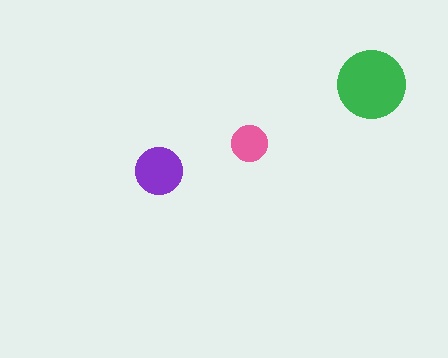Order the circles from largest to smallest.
the green one, the purple one, the pink one.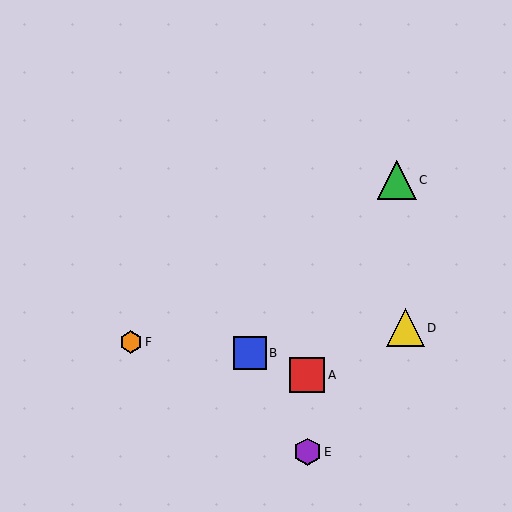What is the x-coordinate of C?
Object C is at x≈397.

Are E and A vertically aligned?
Yes, both are at x≈307.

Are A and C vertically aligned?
No, A is at x≈307 and C is at x≈397.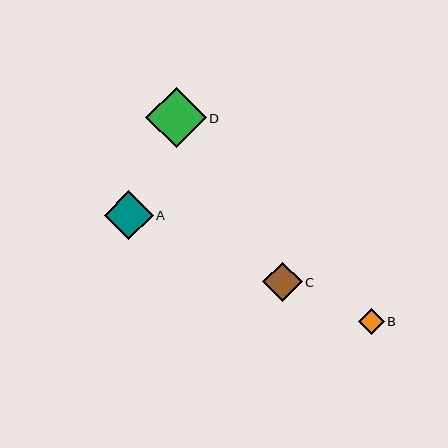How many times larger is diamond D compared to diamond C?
Diamond D is approximately 1.5 times the size of diamond C.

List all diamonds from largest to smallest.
From largest to smallest: D, A, C, B.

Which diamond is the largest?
Diamond D is the largest with a size of approximately 60 pixels.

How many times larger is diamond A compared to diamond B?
Diamond A is approximately 1.9 times the size of diamond B.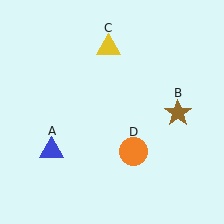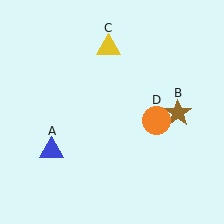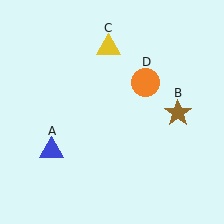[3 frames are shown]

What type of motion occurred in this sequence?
The orange circle (object D) rotated counterclockwise around the center of the scene.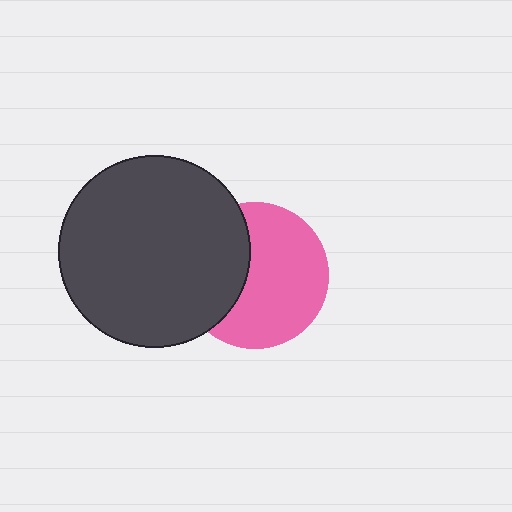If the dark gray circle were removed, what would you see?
You would see the complete pink circle.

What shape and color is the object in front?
The object in front is a dark gray circle.